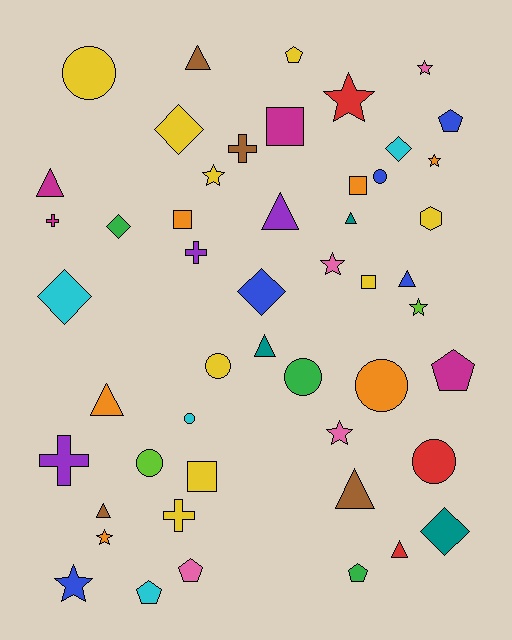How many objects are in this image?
There are 50 objects.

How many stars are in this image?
There are 9 stars.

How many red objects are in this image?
There are 3 red objects.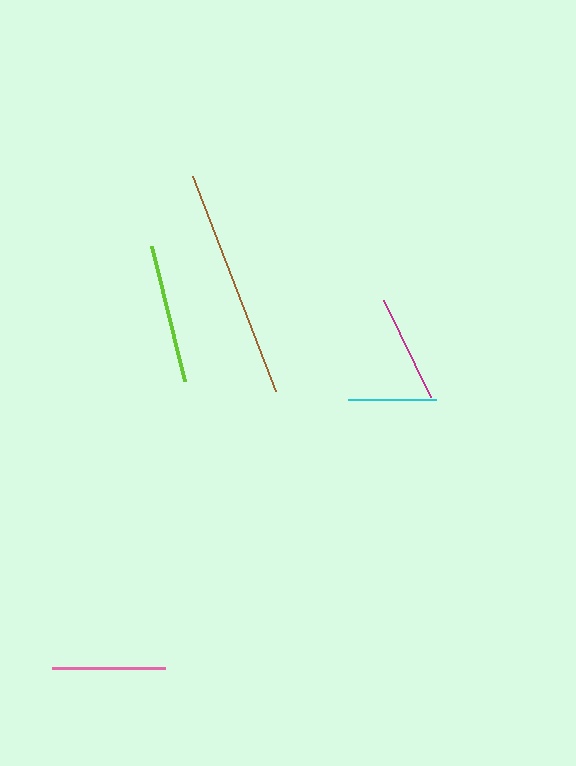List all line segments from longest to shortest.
From longest to shortest: brown, lime, pink, magenta, cyan.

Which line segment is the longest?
The brown line is the longest at approximately 230 pixels.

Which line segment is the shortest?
The cyan line is the shortest at approximately 89 pixels.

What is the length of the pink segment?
The pink segment is approximately 113 pixels long.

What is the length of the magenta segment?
The magenta segment is approximately 108 pixels long.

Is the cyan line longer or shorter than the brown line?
The brown line is longer than the cyan line.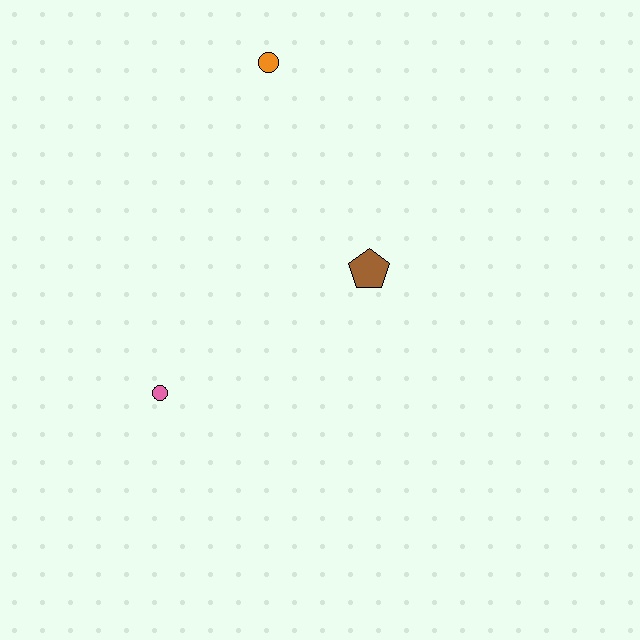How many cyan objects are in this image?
There are no cyan objects.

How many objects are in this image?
There are 3 objects.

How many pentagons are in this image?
There is 1 pentagon.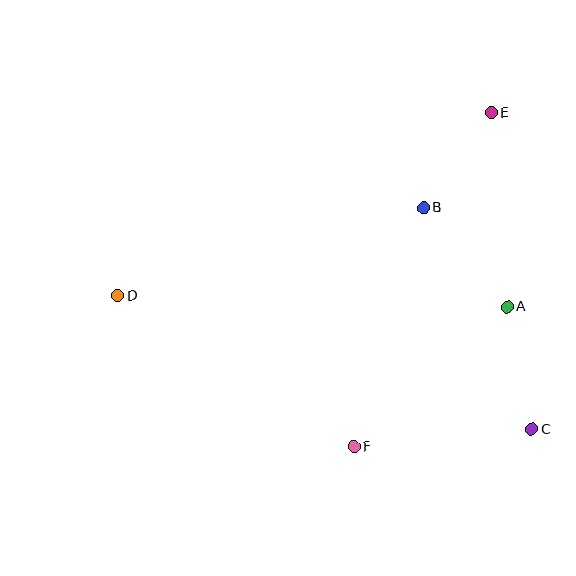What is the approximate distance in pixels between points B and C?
The distance between B and C is approximately 246 pixels.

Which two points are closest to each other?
Points B and E are closest to each other.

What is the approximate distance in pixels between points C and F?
The distance between C and F is approximately 178 pixels.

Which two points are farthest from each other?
Points C and D are farthest from each other.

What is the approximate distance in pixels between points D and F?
The distance between D and F is approximately 280 pixels.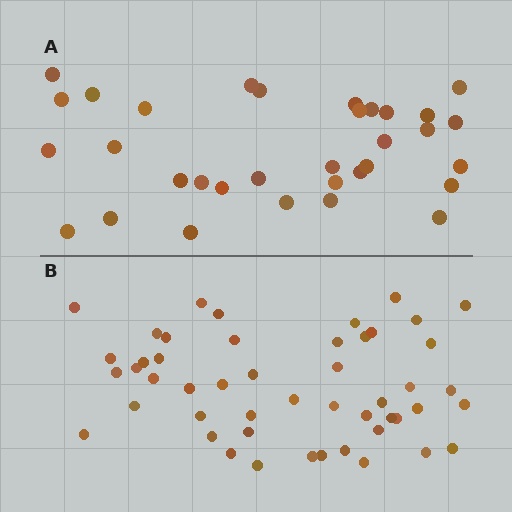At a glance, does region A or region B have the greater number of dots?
Region B (the bottom region) has more dots.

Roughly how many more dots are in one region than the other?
Region B has approximately 15 more dots than region A.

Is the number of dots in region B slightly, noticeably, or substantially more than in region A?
Region B has substantially more. The ratio is roughly 1.5 to 1.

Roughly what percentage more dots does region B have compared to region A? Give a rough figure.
About 50% more.